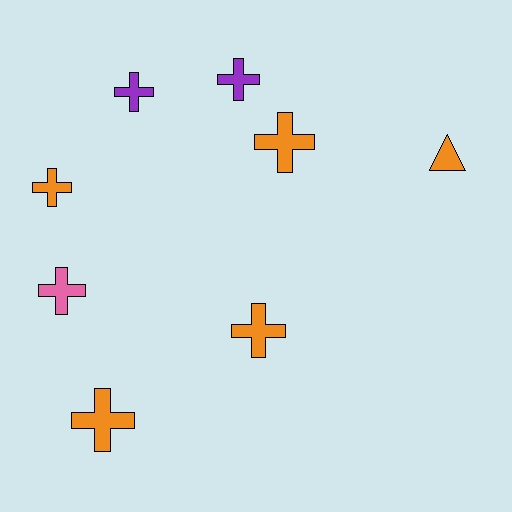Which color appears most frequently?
Orange, with 5 objects.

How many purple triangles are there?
There are no purple triangles.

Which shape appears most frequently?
Cross, with 7 objects.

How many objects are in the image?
There are 8 objects.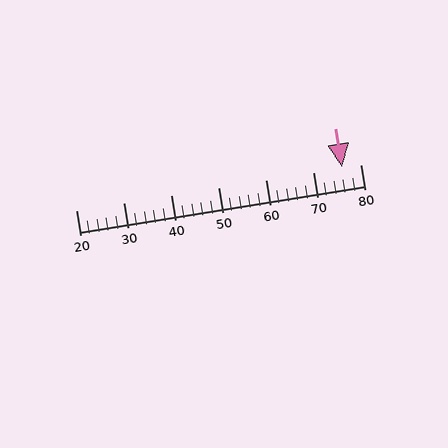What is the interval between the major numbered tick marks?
The major tick marks are spaced 10 units apart.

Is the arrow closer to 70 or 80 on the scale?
The arrow is closer to 80.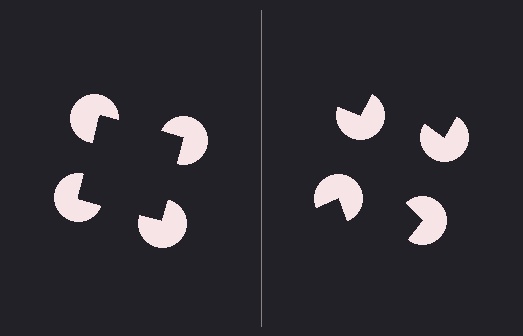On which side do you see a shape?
An illusory square appears on the left side. On the right side the wedge cuts are rotated, so no coherent shape forms.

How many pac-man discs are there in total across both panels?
8 — 4 on each side.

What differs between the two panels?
The pac-man discs are positioned identically on both sides; only the wedge orientations differ. On the left they align to a square; on the right they are misaligned.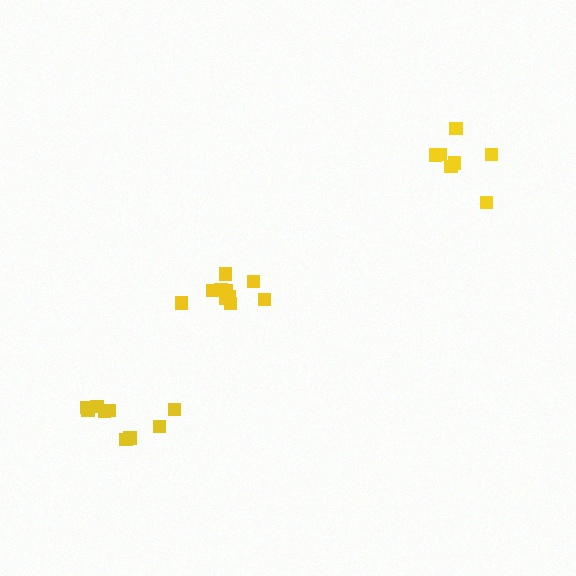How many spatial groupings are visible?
There are 3 spatial groupings.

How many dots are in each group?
Group 1: 10 dots, Group 2: 9 dots, Group 3: 7 dots (26 total).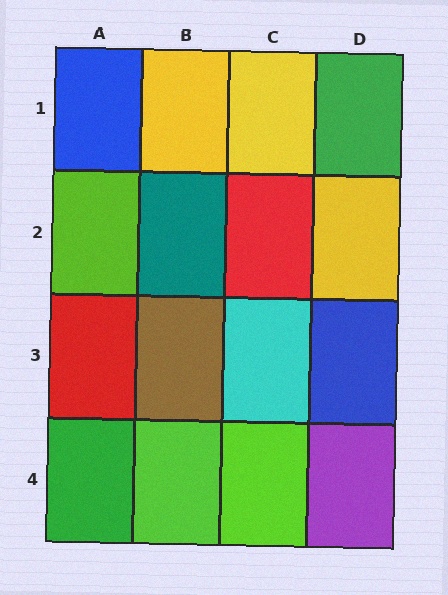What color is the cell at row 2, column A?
Lime.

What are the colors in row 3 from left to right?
Red, brown, cyan, blue.